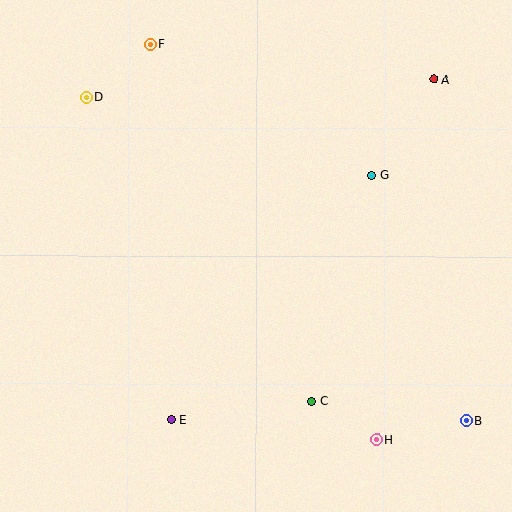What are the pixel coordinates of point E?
Point E is at (171, 420).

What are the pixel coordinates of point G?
Point G is at (372, 176).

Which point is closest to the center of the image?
Point G at (372, 176) is closest to the center.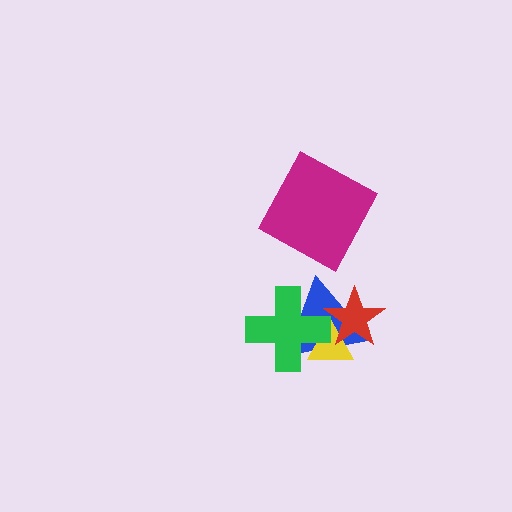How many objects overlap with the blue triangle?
3 objects overlap with the blue triangle.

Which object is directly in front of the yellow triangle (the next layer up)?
The green cross is directly in front of the yellow triangle.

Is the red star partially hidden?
No, no other shape covers it.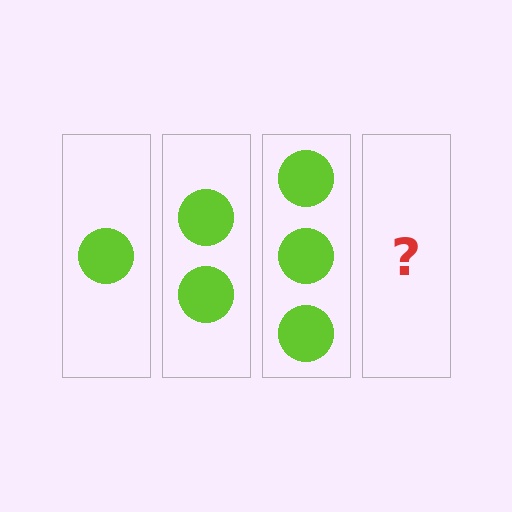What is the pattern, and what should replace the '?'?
The pattern is that each step adds one more circle. The '?' should be 4 circles.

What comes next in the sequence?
The next element should be 4 circles.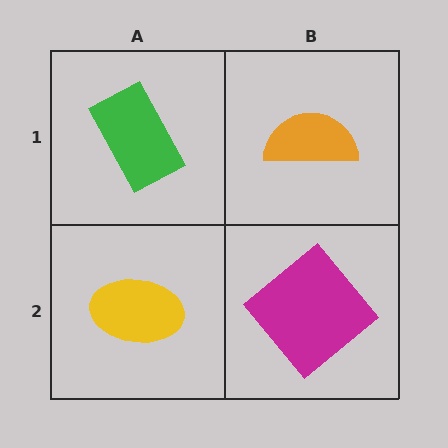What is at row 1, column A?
A green rectangle.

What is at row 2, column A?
A yellow ellipse.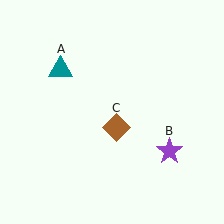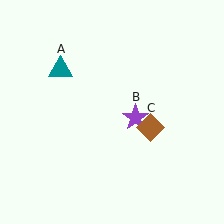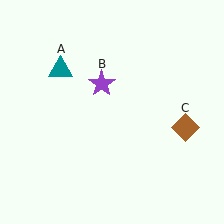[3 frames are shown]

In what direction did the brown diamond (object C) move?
The brown diamond (object C) moved right.